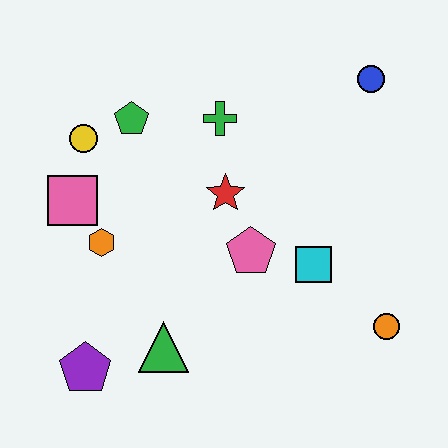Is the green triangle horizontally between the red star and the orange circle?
No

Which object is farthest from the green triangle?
The blue circle is farthest from the green triangle.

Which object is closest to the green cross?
The red star is closest to the green cross.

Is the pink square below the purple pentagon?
No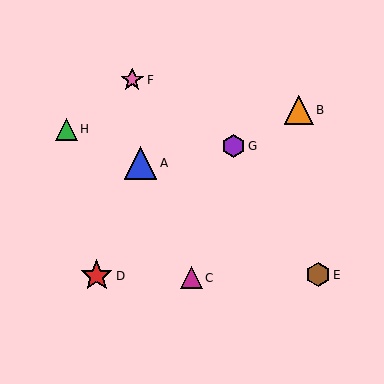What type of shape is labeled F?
Shape F is a pink star.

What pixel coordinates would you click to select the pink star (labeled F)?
Click at (132, 80) to select the pink star F.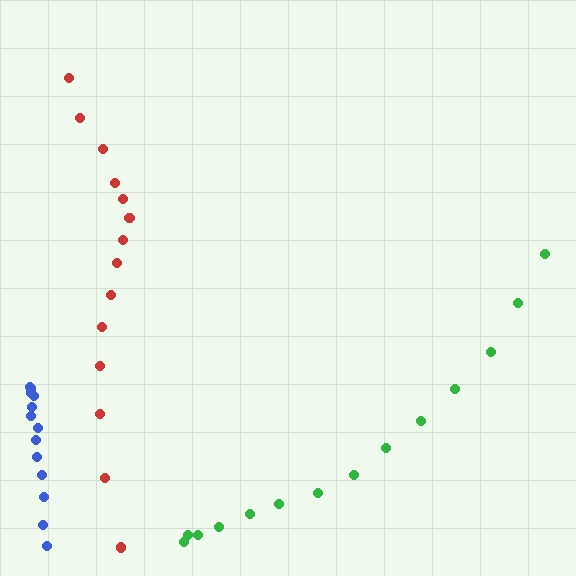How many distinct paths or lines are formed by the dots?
There are 3 distinct paths.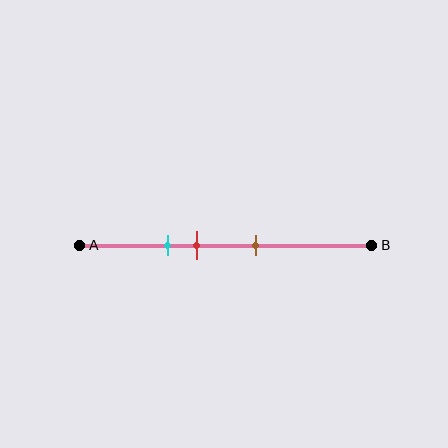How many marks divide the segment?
There are 3 marks dividing the segment.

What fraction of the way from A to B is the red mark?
The red mark is approximately 40% (0.4) of the way from A to B.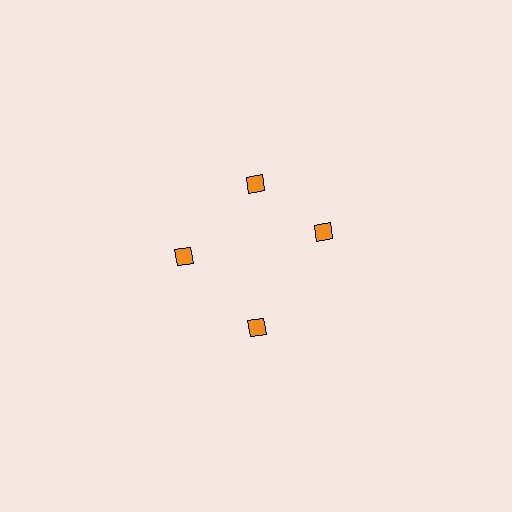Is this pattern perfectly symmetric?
No. The 4 orange diamonds are arranged in a ring, but one element near the 3 o'clock position is rotated out of alignment along the ring, breaking the 4-fold rotational symmetry.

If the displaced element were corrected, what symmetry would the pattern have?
It would have 4-fold rotational symmetry — the pattern would map onto itself every 90 degrees.